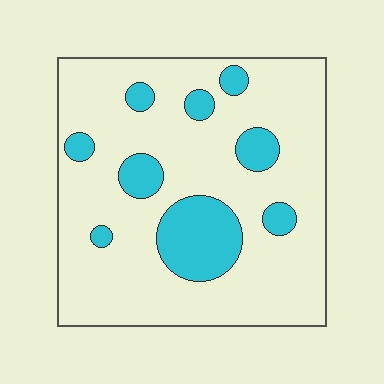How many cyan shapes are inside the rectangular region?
9.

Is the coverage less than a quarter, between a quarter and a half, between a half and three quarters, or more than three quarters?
Less than a quarter.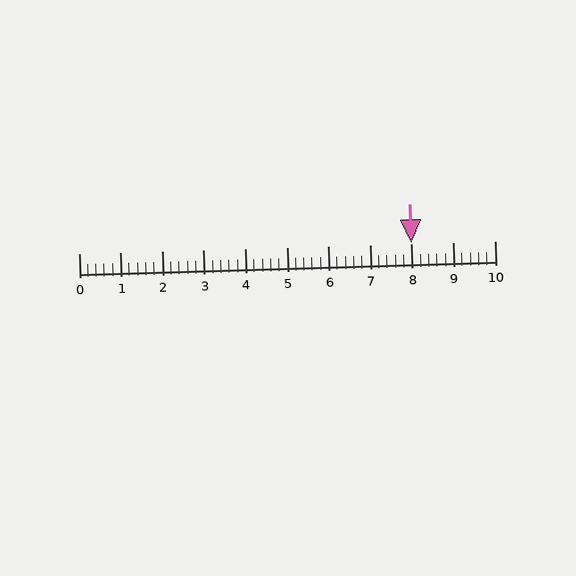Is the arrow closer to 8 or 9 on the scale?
The arrow is closer to 8.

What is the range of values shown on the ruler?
The ruler shows values from 0 to 10.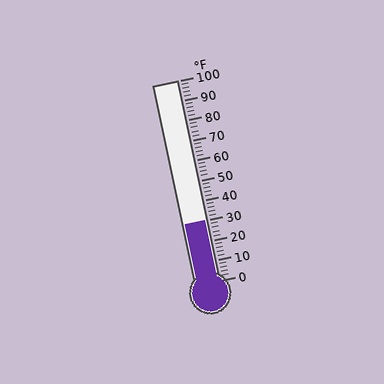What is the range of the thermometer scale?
The thermometer scale ranges from 0°F to 100°F.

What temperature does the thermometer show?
The thermometer shows approximately 30°F.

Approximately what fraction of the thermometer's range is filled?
The thermometer is filled to approximately 30% of its range.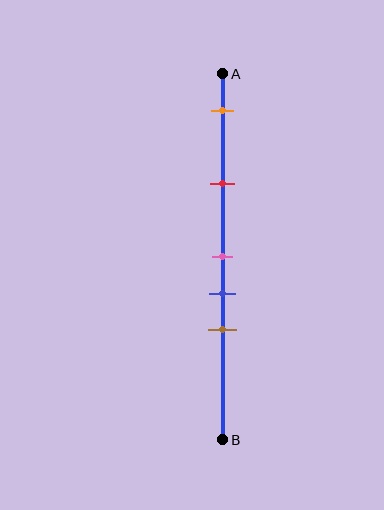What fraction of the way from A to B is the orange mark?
The orange mark is approximately 10% (0.1) of the way from A to B.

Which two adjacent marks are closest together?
The pink and blue marks are the closest adjacent pair.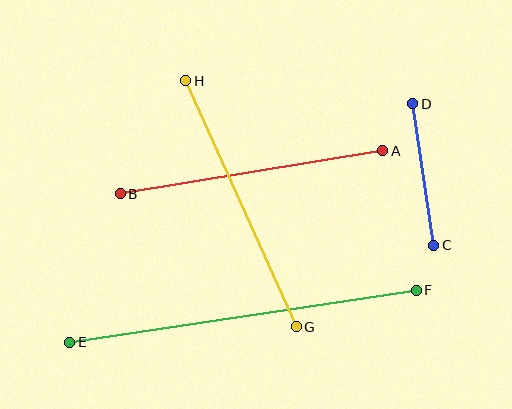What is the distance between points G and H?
The distance is approximately 269 pixels.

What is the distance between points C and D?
The distance is approximately 143 pixels.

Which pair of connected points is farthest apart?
Points E and F are farthest apart.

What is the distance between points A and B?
The distance is approximately 266 pixels.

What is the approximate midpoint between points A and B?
The midpoint is at approximately (251, 172) pixels.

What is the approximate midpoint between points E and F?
The midpoint is at approximately (243, 316) pixels.